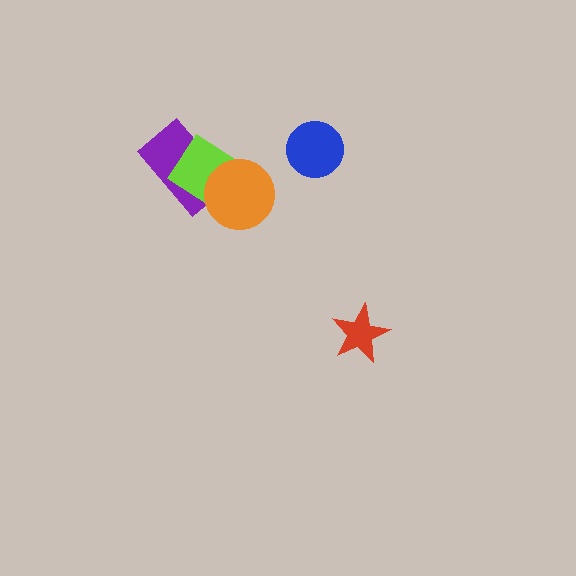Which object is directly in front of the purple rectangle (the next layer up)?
The lime diamond is directly in front of the purple rectangle.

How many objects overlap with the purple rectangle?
2 objects overlap with the purple rectangle.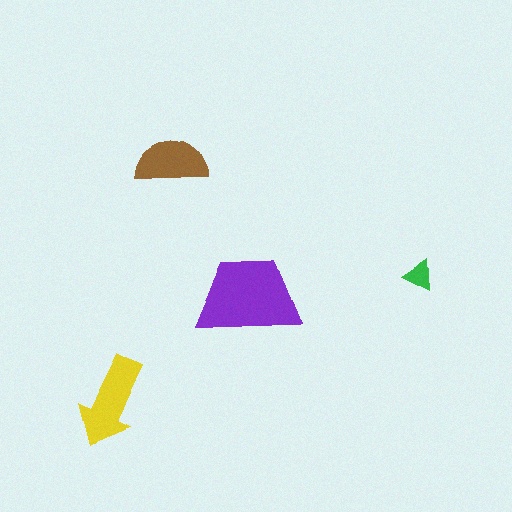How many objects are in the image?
There are 4 objects in the image.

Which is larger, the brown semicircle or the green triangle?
The brown semicircle.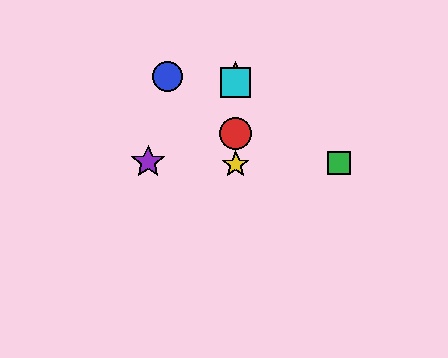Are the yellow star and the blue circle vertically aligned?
No, the yellow star is at x≈236 and the blue circle is at x≈168.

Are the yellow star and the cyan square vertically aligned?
Yes, both are at x≈236.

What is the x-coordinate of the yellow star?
The yellow star is at x≈236.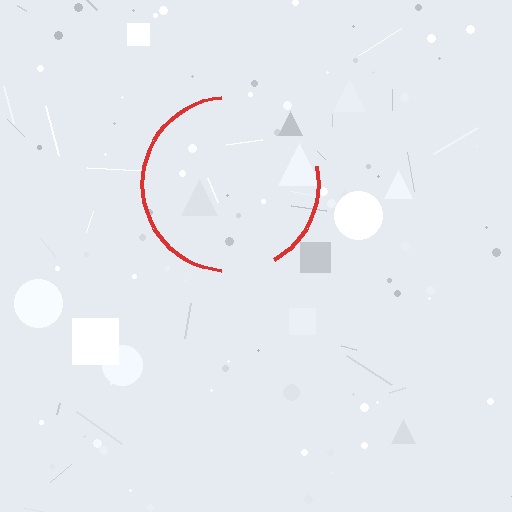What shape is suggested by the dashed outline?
The dashed outline suggests a circle.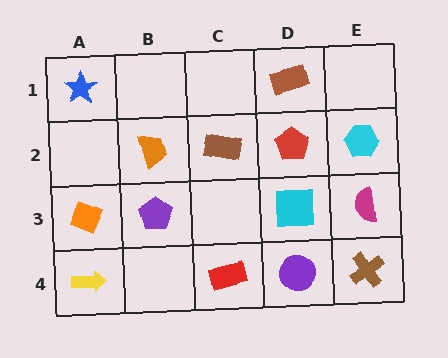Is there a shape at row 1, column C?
No, that cell is empty.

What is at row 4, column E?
A brown cross.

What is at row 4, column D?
A purple circle.